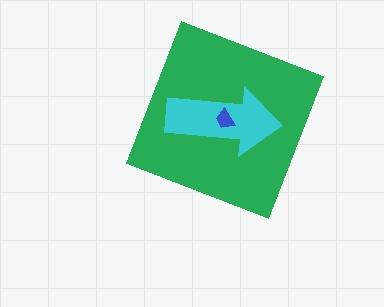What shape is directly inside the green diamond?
The cyan arrow.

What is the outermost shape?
The green diamond.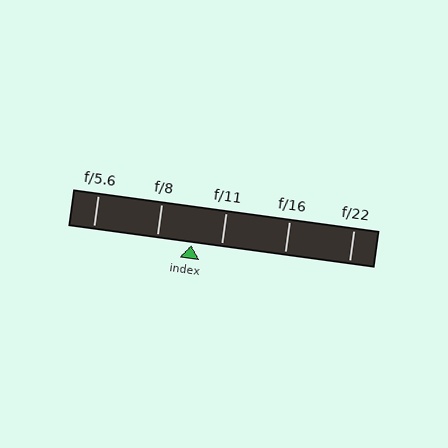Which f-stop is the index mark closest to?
The index mark is closest to f/11.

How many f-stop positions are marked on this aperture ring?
There are 5 f-stop positions marked.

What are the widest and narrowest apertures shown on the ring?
The widest aperture shown is f/5.6 and the narrowest is f/22.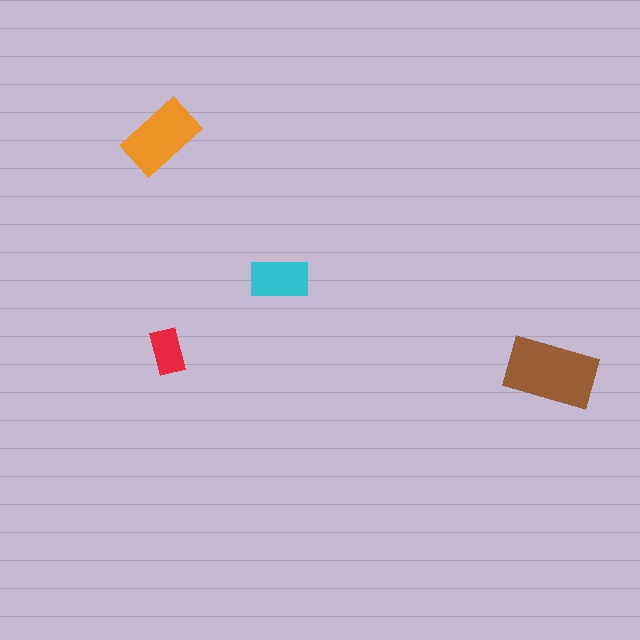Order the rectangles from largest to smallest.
the brown one, the orange one, the cyan one, the red one.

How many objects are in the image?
There are 4 objects in the image.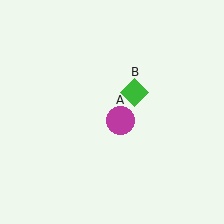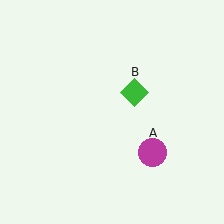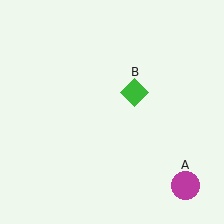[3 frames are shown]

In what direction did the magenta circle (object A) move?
The magenta circle (object A) moved down and to the right.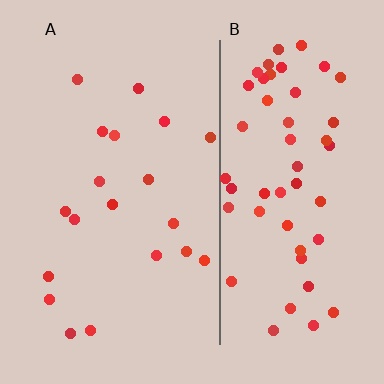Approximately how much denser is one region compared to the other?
Approximately 2.8× — region B over region A.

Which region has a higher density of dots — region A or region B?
B (the right).